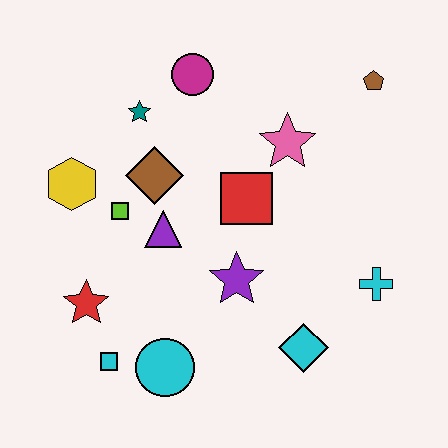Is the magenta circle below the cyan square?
No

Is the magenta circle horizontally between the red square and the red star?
Yes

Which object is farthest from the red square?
The cyan square is farthest from the red square.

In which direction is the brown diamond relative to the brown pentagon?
The brown diamond is to the left of the brown pentagon.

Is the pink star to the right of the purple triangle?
Yes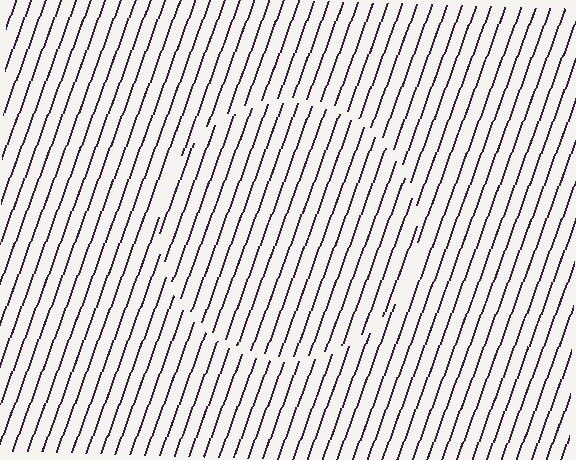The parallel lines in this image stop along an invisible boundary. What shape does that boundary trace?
An illusory circle. The interior of the shape contains the same grating, shifted by half a period — the contour is defined by the phase discontinuity where line-ends from the inner and outer gratings abut.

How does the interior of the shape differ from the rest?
The interior of the shape contains the same grating, shifted by half a period — the contour is defined by the phase discontinuity where line-ends from the inner and outer gratings abut.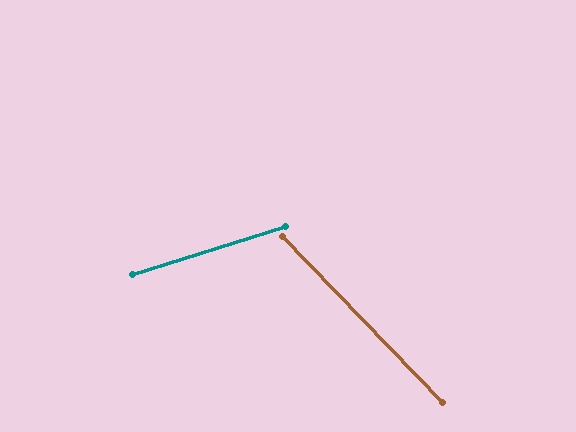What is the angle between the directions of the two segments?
Approximately 63 degrees.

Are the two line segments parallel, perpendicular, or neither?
Neither parallel nor perpendicular — they differ by about 63°.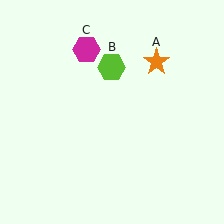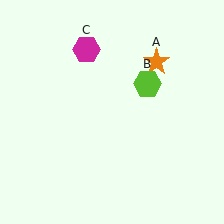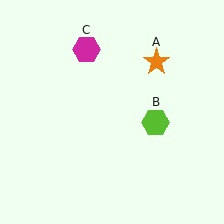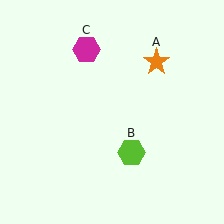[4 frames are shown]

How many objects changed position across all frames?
1 object changed position: lime hexagon (object B).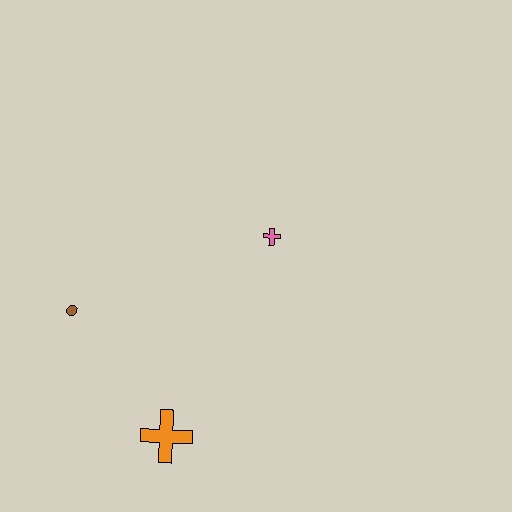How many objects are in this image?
There are 3 objects.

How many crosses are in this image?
There are 2 crosses.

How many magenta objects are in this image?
There are no magenta objects.